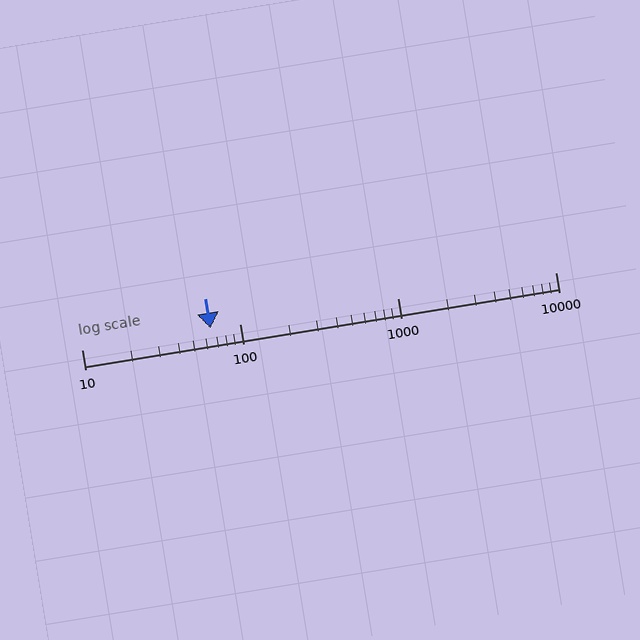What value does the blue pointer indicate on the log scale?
The pointer indicates approximately 65.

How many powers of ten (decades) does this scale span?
The scale spans 3 decades, from 10 to 10000.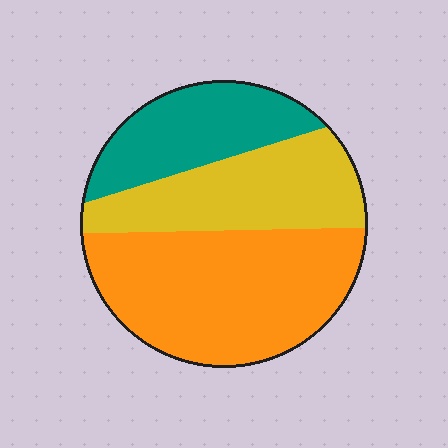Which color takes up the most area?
Orange, at roughly 45%.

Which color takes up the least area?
Teal, at roughly 25%.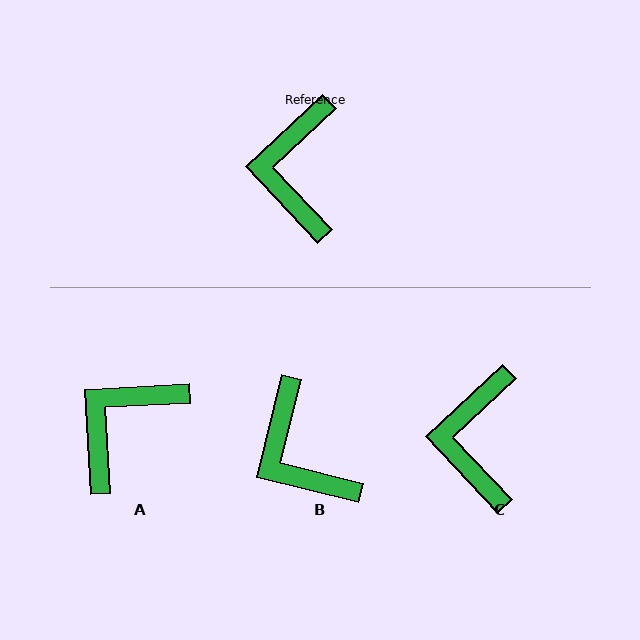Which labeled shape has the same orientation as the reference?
C.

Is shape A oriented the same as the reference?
No, it is off by about 40 degrees.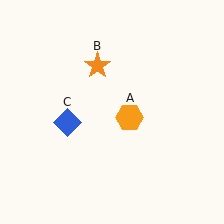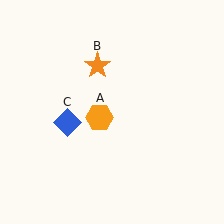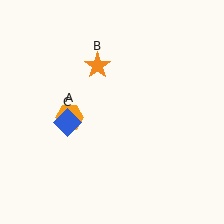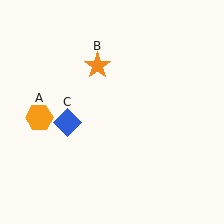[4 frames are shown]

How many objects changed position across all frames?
1 object changed position: orange hexagon (object A).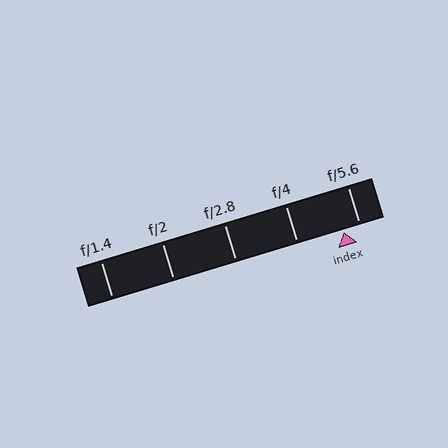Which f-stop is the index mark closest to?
The index mark is closest to f/5.6.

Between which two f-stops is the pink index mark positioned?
The index mark is between f/4 and f/5.6.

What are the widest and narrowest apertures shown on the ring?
The widest aperture shown is f/1.4 and the narrowest is f/5.6.